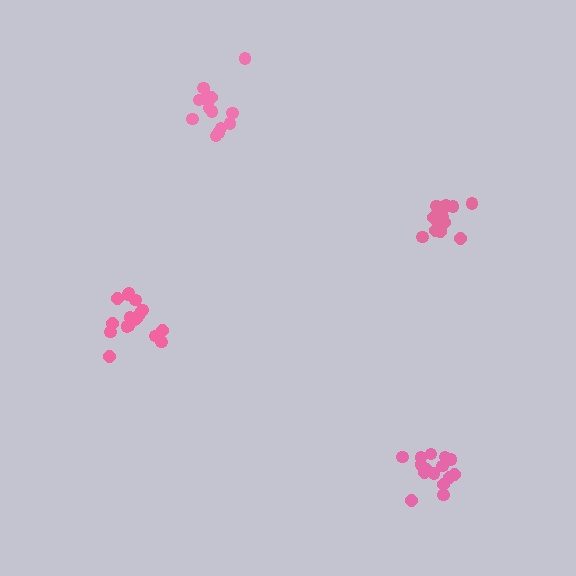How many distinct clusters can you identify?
There are 4 distinct clusters.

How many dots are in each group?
Group 1: 17 dots, Group 2: 16 dots, Group 3: 15 dots, Group 4: 17 dots (65 total).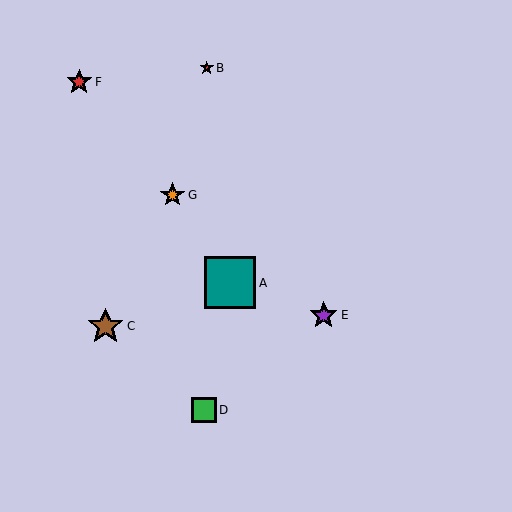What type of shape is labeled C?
Shape C is a brown star.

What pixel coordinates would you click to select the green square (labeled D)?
Click at (204, 410) to select the green square D.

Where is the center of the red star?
The center of the red star is at (79, 82).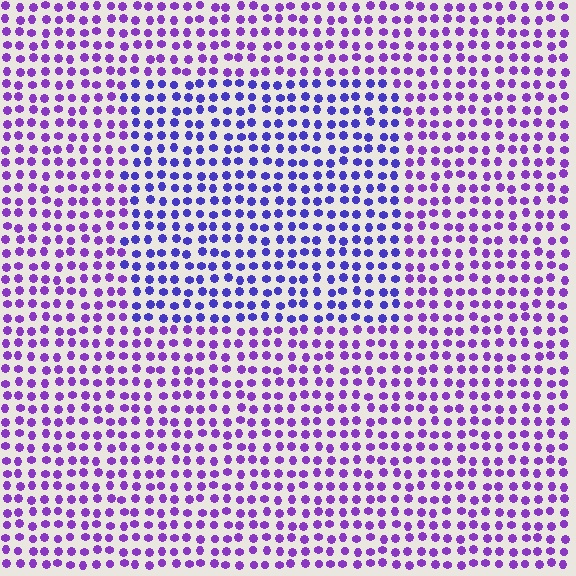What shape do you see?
I see a rectangle.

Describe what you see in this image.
The image is filled with small purple elements in a uniform arrangement. A rectangle-shaped region is visible where the elements are tinted to a slightly different hue, forming a subtle color boundary.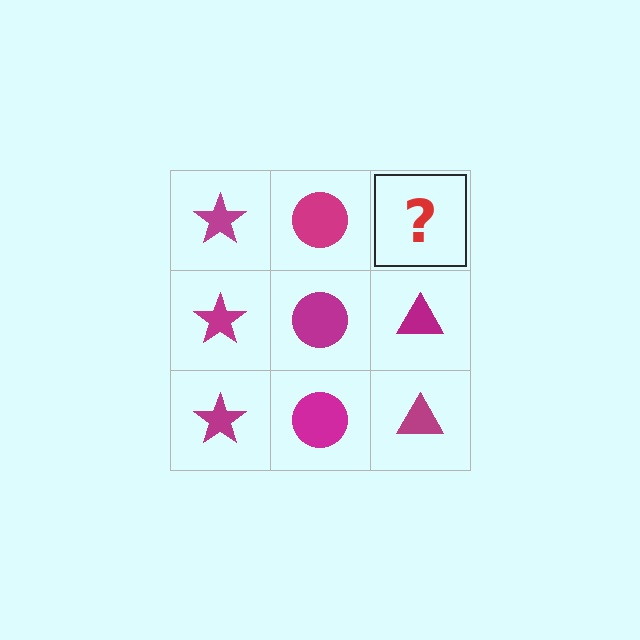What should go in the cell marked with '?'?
The missing cell should contain a magenta triangle.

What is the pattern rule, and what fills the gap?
The rule is that each column has a consistent shape. The gap should be filled with a magenta triangle.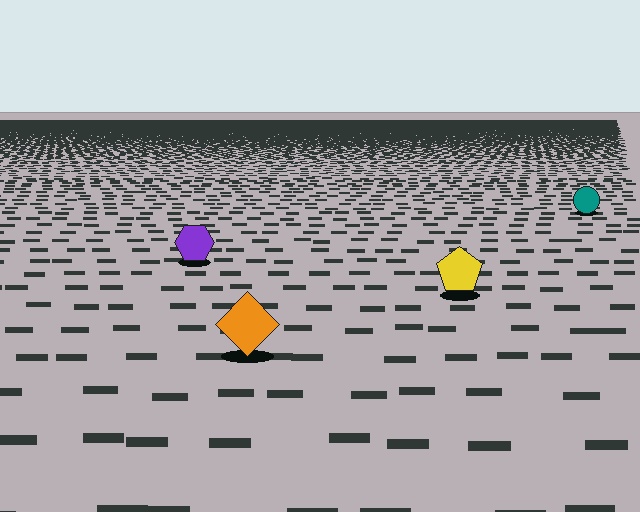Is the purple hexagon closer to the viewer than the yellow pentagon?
No. The yellow pentagon is closer — you can tell from the texture gradient: the ground texture is coarser near it.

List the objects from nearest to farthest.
From nearest to farthest: the orange diamond, the yellow pentagon, the purple hexagon, the teal circle.